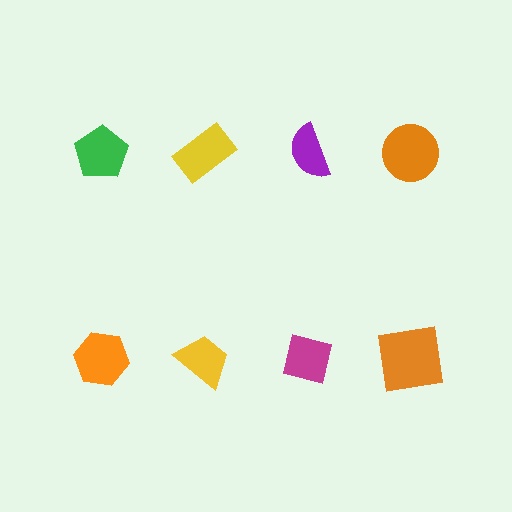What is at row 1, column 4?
An orange circle.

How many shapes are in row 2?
4 shapes.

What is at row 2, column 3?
A magenta square.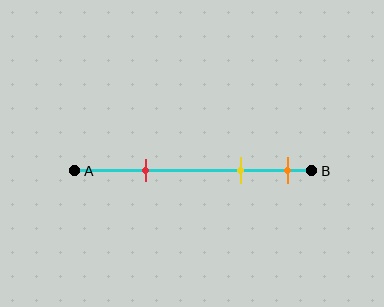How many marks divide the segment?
There are 3 marks dividing the segment.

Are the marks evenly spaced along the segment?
No, the marks are not evenly spaced.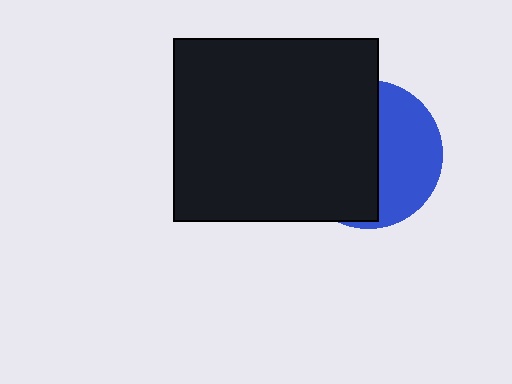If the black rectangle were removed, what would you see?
You would see the complete blue circle.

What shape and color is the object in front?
The object in front is a black rectangle.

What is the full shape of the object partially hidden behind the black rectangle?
The partially hidden object is a blue circle.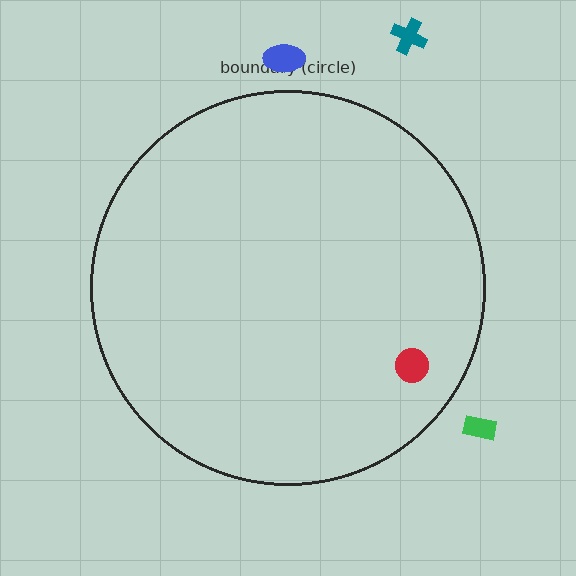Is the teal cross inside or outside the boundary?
Outside.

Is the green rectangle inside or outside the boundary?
Outside.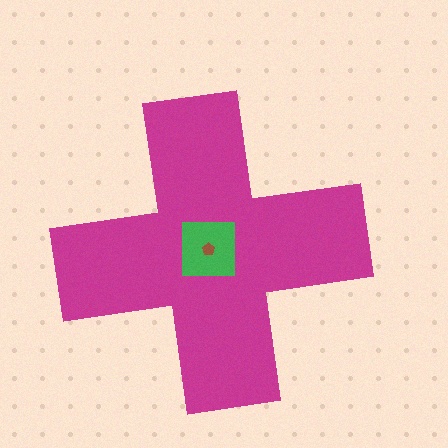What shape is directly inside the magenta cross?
The green square.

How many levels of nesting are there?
3.